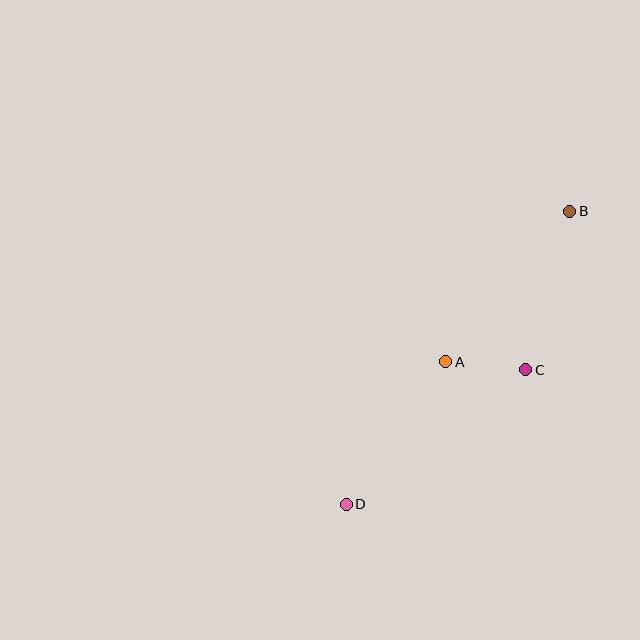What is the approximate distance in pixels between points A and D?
The distance between A and D is approximately 174 pixels.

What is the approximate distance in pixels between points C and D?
The distance between C and D is approximately 224 pixels.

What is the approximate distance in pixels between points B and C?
The distance between B and C is approximately 165 pixels.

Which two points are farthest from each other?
Points B and D are farthest from each other.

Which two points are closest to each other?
Points A and C are closest to each other.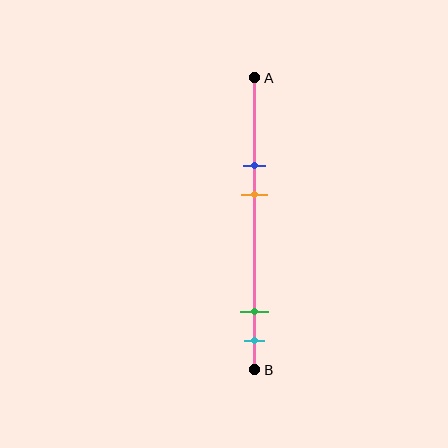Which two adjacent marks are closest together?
The green and cyan marks are the closest adjacent pair.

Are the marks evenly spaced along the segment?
No, the marks are not evenly spaced.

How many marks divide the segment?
There are 4 marks dividing the segment.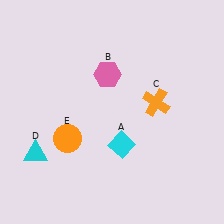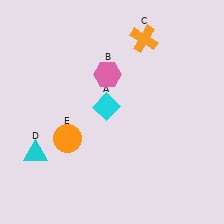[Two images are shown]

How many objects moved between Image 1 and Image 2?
2 objects moved between the two images.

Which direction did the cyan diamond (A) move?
The cyan diamond (A) moved up.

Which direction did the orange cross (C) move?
The orange cross (C) moved up.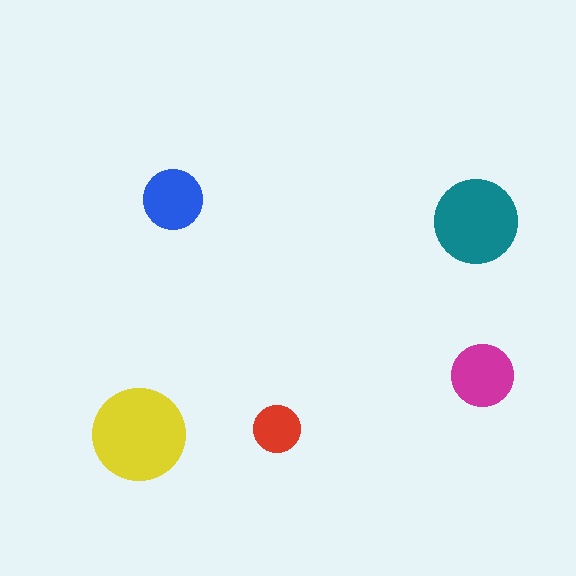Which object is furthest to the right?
The magenta circle is rightmost.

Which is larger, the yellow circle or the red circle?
The yellow one.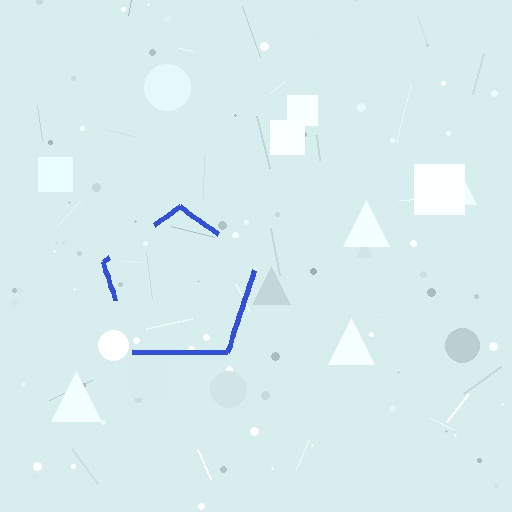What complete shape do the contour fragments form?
The contour fragments form a pentagon.